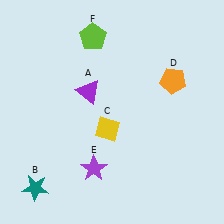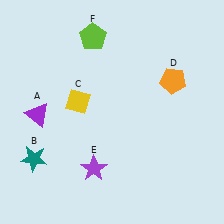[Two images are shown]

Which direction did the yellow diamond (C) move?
The yellow diamond (C) moved left.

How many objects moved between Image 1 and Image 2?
3 objects moved between the two images.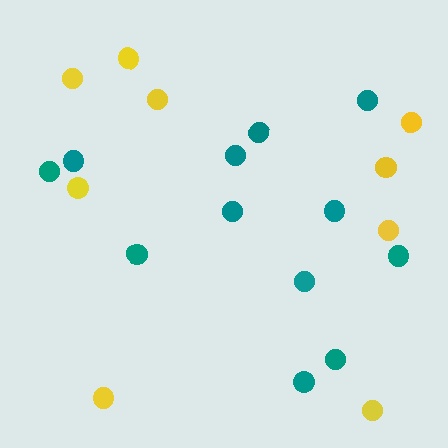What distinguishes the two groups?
There are 2 groups: one group of teal circles (12) and one group of yellow circles (9).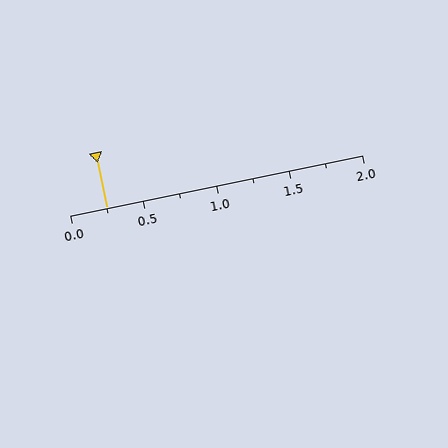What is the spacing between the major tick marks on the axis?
The major ticks are spaced 0.5 apart.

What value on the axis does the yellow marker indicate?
The marker indicates approximately 0.25.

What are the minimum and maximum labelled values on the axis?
The axis runs from 0.0 to 2.0.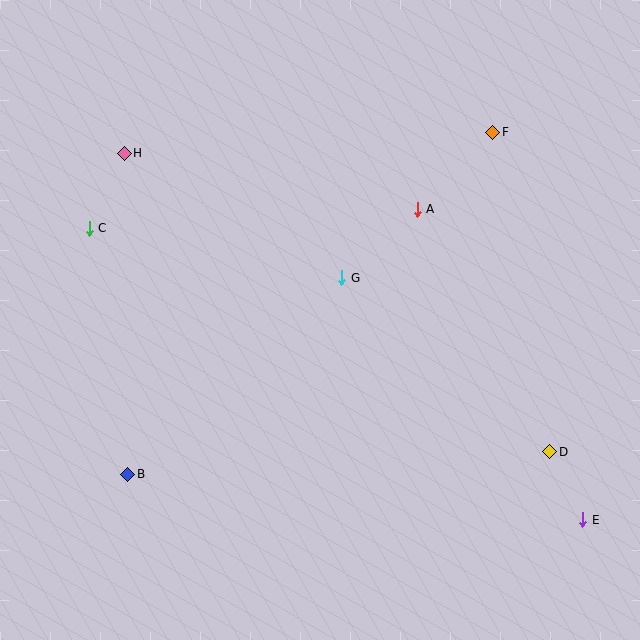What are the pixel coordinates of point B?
Point B is at (128, 474).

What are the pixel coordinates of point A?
Point A is at (417, 209).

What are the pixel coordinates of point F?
Point F is at (493, 132).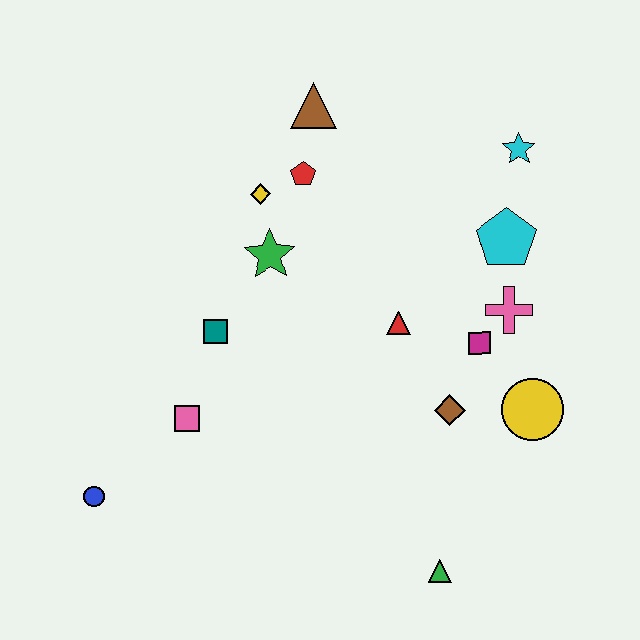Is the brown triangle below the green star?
No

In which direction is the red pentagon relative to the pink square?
The red pentagon is above the pink square.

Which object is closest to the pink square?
The teal square is closest to the pink square.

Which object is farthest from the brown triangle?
The green triangle is farthest from the brown triangle.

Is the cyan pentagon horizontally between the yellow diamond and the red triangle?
No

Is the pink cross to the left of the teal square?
No